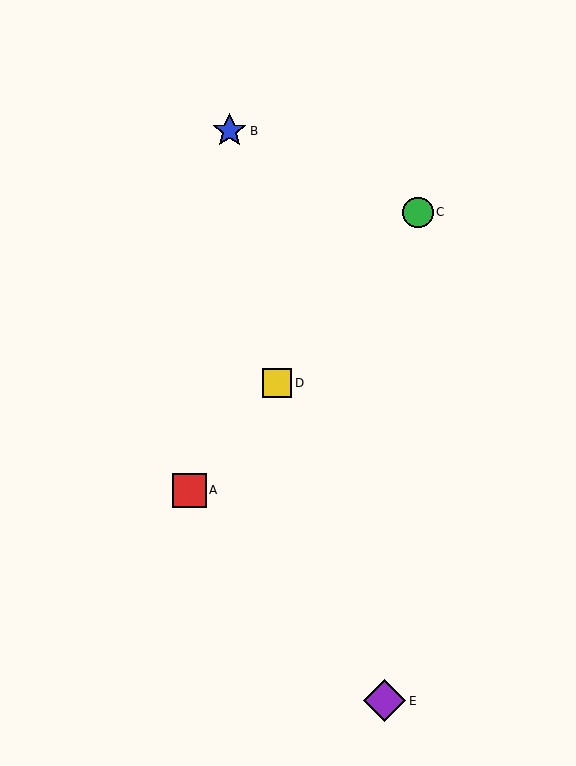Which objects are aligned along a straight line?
Objects A, C, D are aligned along a straight line.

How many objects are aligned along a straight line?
3 objects (A, C, D) are aligned along a straight line.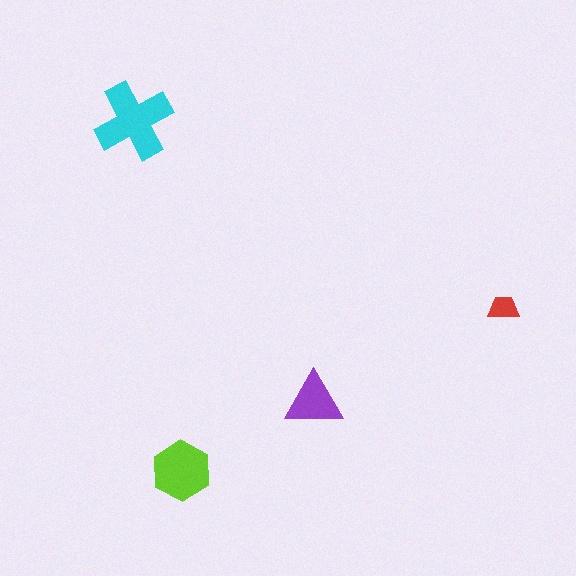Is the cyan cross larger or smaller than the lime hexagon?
Larger.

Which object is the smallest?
The red trapezoid.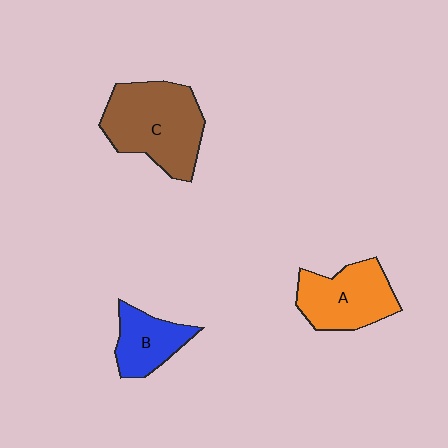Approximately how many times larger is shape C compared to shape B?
Approximately 2.0 times.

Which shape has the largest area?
Shape C (brown).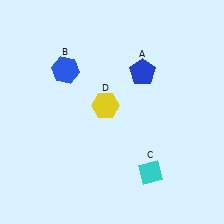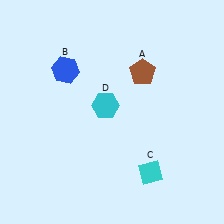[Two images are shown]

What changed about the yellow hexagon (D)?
In Image 1, D is yellow. In Image 2, it changed to cyan.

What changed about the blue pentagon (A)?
In Image 1, A is blue. In Image 2, it changed to brown.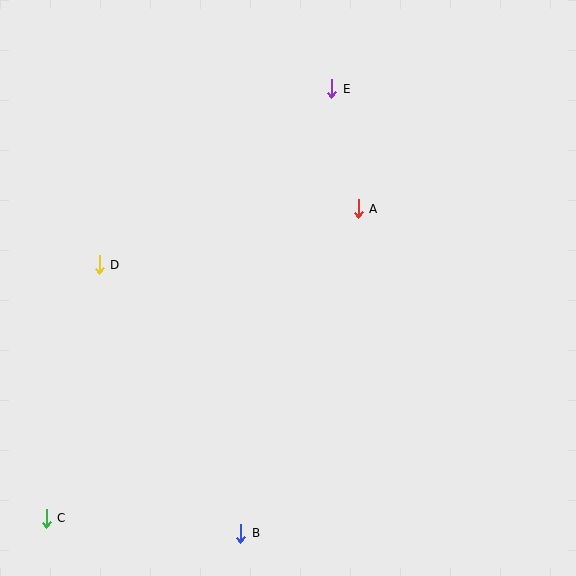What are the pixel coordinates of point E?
Point E is at (332, 89).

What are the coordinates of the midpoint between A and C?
The midpoint between A and C is at (202, 364).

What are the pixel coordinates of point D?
Point D is at (99, 265).